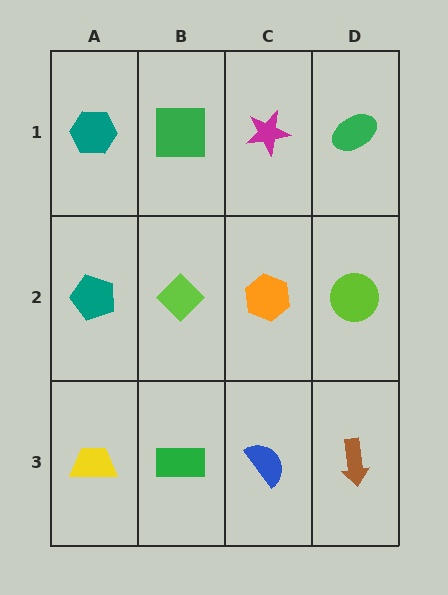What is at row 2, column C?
An orange hexagon.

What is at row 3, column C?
A blue semicircle.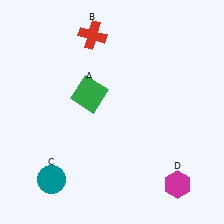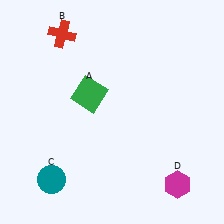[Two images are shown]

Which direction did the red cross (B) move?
The red cross (B) moved left.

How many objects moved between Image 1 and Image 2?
1 object moved between the two images.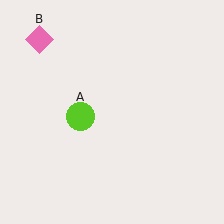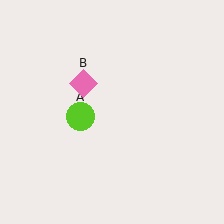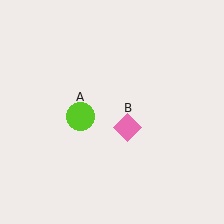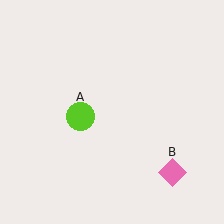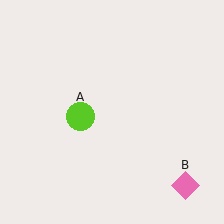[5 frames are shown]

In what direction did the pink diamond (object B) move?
The pink diamond (object B) moved down and to the right.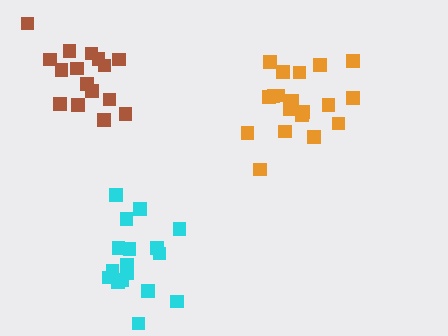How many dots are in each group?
Group 1: 20 dots, Group 2: 16 dots, Group 3: 17 dots (53 total).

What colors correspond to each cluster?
The clusters are colored: orange, brown, cyan.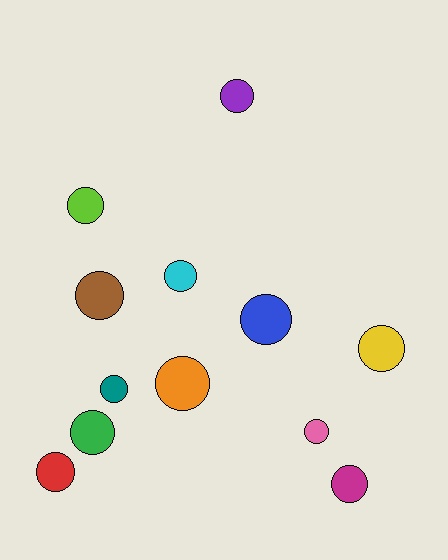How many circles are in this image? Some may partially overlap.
There are 12 circles.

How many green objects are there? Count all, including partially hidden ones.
There is 1 green object.